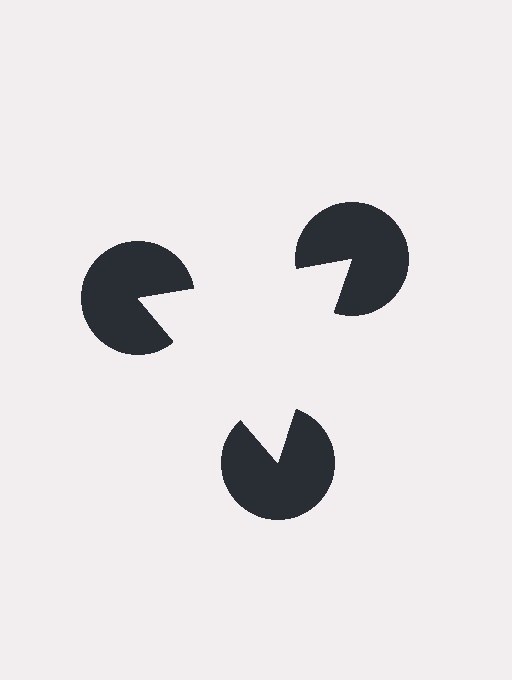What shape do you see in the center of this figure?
An illusory triangle — its edges are inferred from the aligned wedge cuts in the pac-man discs, not physically drawn.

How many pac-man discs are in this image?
There are 3 — one at each vertex of the illusory triangle.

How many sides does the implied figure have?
3 sides.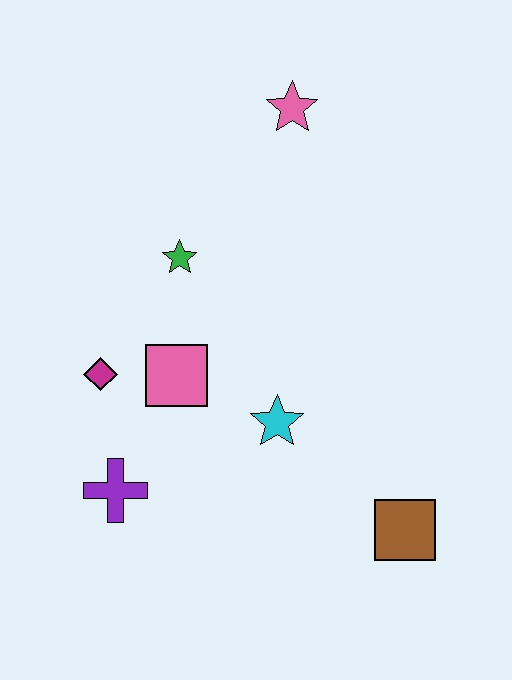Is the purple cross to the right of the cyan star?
No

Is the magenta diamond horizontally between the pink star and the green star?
No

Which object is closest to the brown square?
The cyan star is closest to the brown square.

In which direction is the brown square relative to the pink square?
The brown square is to the right of the pink square.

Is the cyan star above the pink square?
No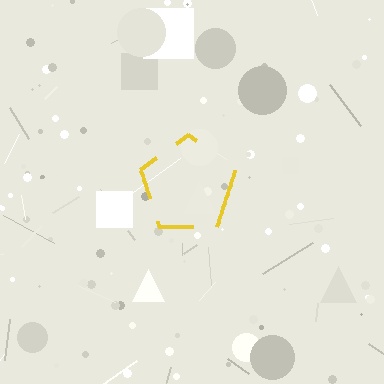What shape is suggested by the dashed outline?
The dashed outline suggests a pentagon.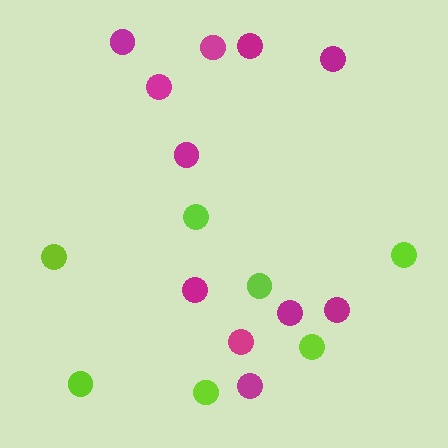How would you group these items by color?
There are 2 groups: one group of magenta circles (11) and one group of lime circles (7).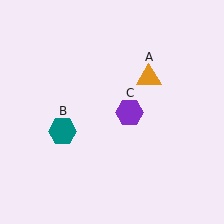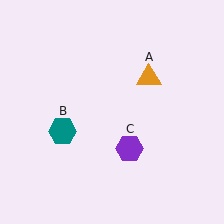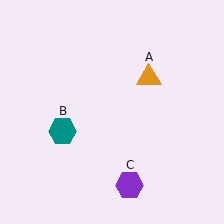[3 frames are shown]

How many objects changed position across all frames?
1 object changed position: purple hexagon (object C).